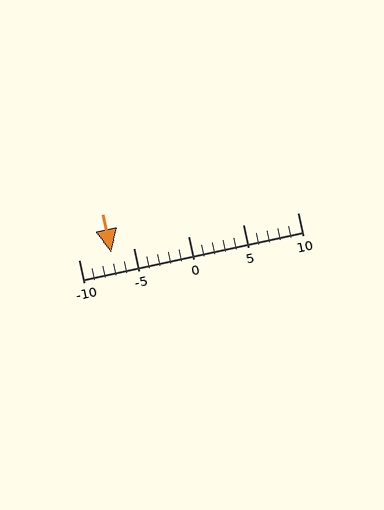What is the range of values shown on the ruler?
The ruler shows values from -10 to 10.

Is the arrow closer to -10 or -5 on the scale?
The arrow is closer to -5.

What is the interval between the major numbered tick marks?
The major tick marks are spaced 5 units apart.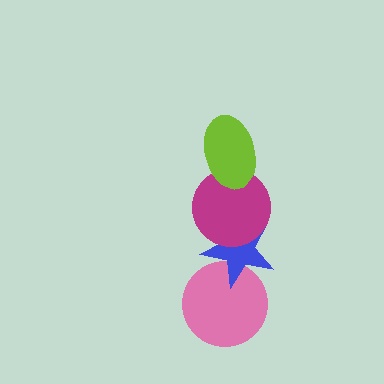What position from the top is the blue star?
The blue star is 3rd from the top.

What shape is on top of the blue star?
The magenta circle is on top of the blue star.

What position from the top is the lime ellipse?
The lime ellipse is 1st from the top.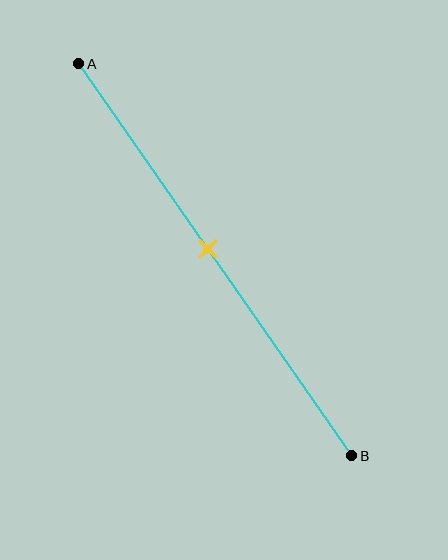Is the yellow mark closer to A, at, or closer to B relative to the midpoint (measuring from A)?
The yellow mark is approximately at the midpoint of segment AB.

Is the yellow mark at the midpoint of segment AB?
Yes, the mark is approximately at the midpoint.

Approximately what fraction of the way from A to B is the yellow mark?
The yellow mark is approximately 45% of the way from A to B.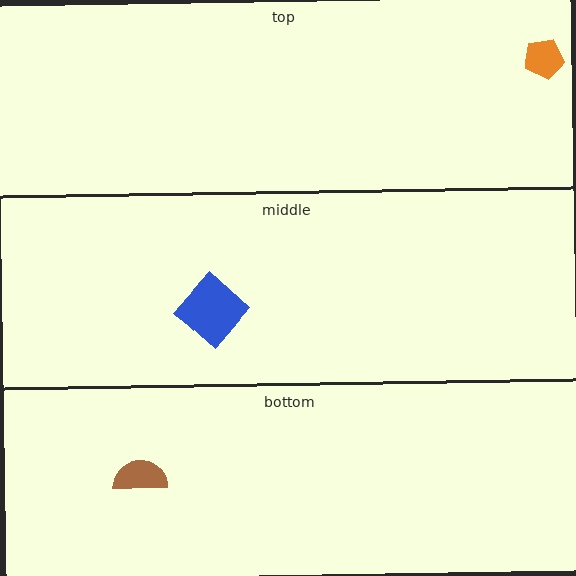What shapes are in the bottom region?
The brown semicircle.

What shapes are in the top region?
The orange pentagon.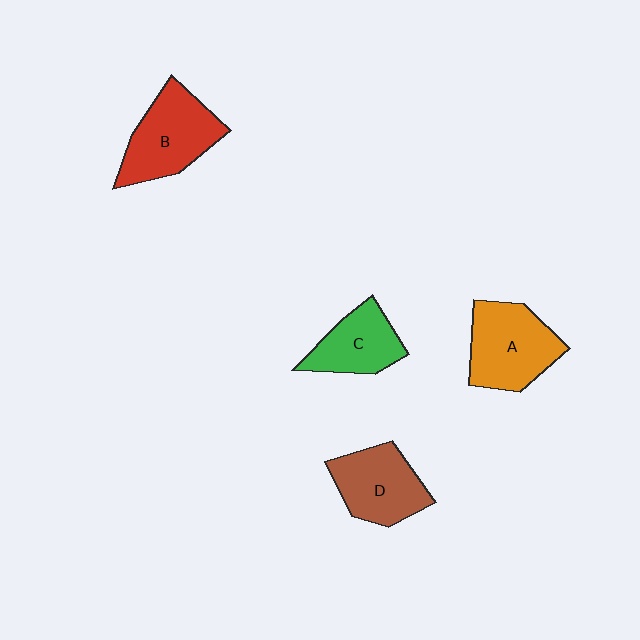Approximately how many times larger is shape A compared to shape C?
Approximately 1.3 times.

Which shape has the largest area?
Shape A (orange).